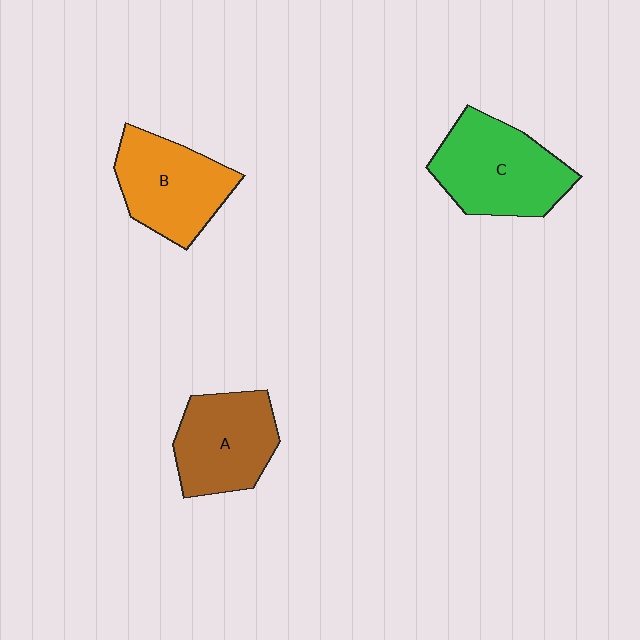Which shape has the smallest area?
Shape A (brown).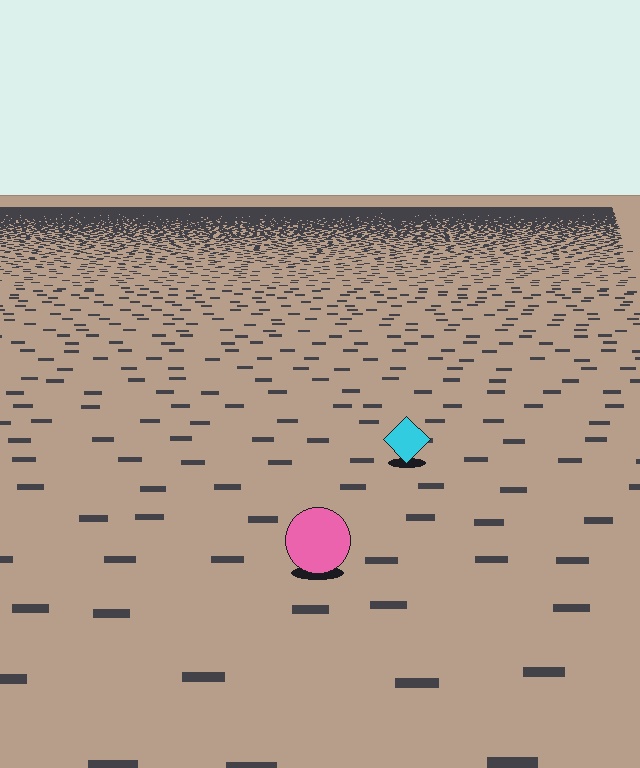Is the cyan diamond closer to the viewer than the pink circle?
No. The pink circle is closer — you can tell from the texture gradient: the ground texture is coarser near it.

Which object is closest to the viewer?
The pink circle is closest. The texture marks near it are larger and more spread out.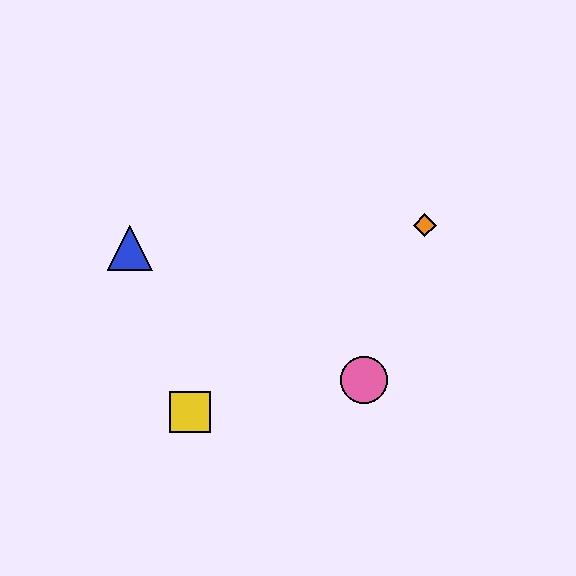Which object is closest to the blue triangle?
The yellow square is closest to the blue triangle.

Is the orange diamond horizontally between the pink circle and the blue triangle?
No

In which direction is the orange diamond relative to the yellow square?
The orange diamond is to the right of the yellow square.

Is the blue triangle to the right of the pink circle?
No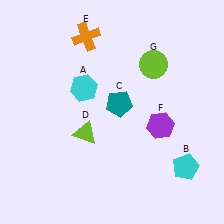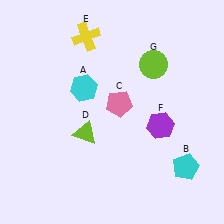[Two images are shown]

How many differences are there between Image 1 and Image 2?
There are 2 differences between the two images.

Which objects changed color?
C changed from teal to pink. E changed from orange to yellow.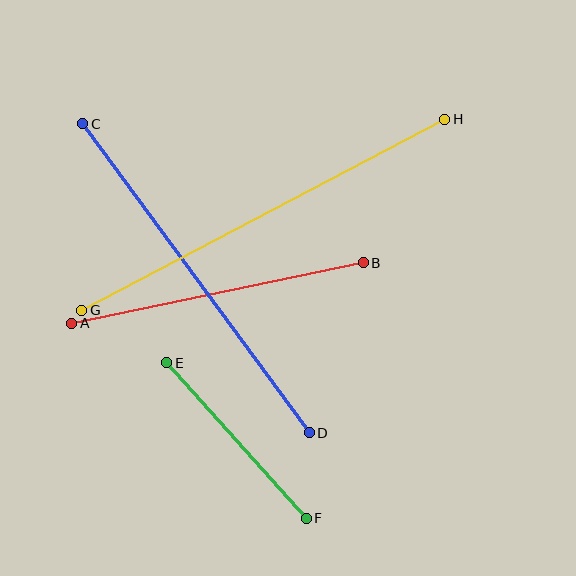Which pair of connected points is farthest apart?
Points G and H are farthest apart.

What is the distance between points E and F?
The distance is approximately 209 pixels.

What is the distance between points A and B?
The distance is approximately 297 pixels.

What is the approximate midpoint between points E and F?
The midpoint is at approximately (236, 441) pixels.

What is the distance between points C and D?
The distance is approximately 383 pixels.